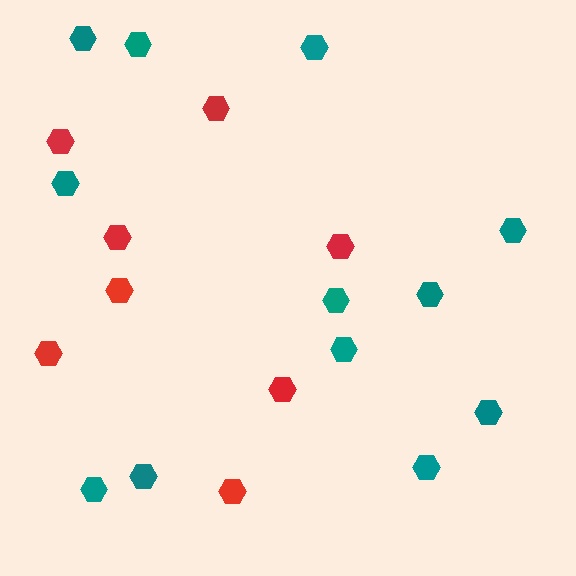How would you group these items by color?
There are 2 groups: one group of red hexagons (8) and one group of teal hexagons (12).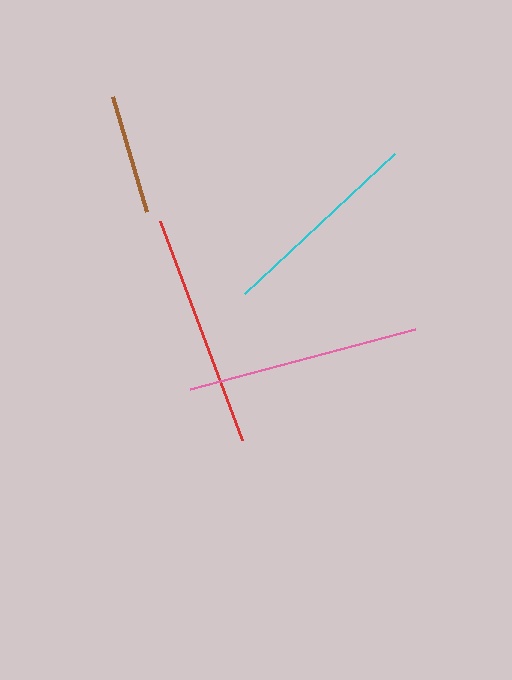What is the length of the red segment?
The red segment is approximately 234 pixels long.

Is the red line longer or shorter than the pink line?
The red line is longer than the pink line.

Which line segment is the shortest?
The brown line is the shortest at approximately 120 pixels.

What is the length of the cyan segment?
The cyan segment is approximately 205 pixels long.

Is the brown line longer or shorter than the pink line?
The pink line is longer than the brown line.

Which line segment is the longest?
The red line is the longest at approximately 234 pixels.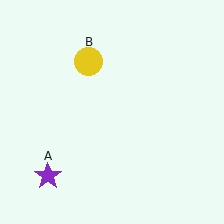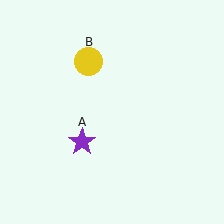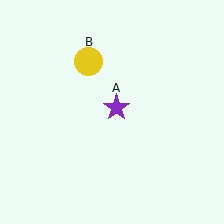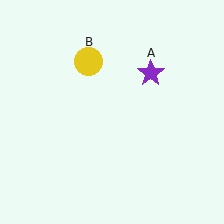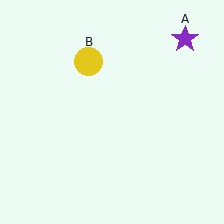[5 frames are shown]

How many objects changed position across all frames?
1 object changed position: purple star (object A).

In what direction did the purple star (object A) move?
The purple star (object A) moved up and to the right.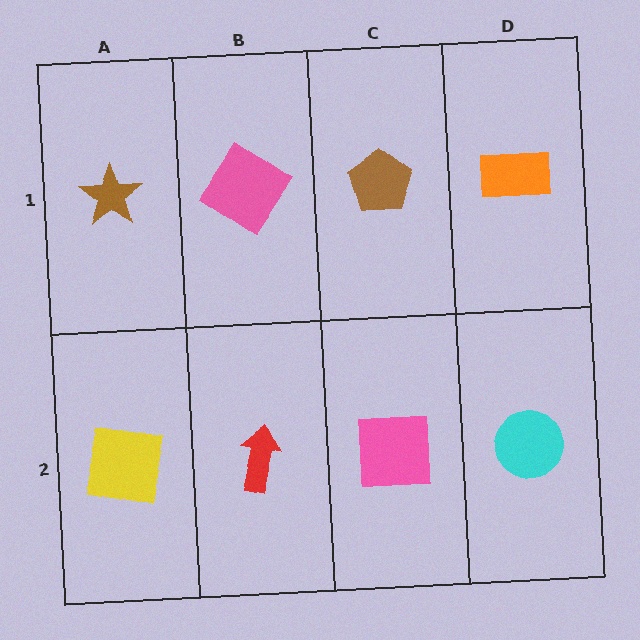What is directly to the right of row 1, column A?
A pink diamond.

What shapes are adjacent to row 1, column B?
A red arrow (row 2, column B), a brown star (row 1, column A), a brown pentagon (row 1, column C).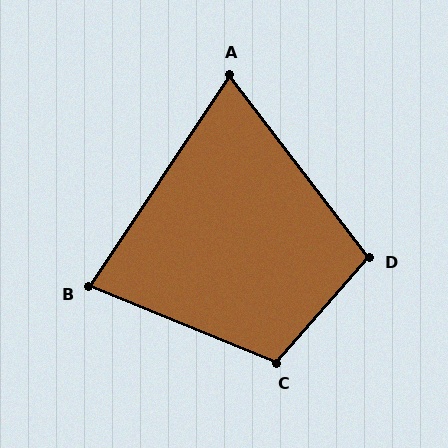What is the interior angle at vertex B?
Approximately 79 degrees (acute).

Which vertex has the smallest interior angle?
A, at approximately 71 degrees.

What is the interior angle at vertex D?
Approximately 101 degrees (obtuse).